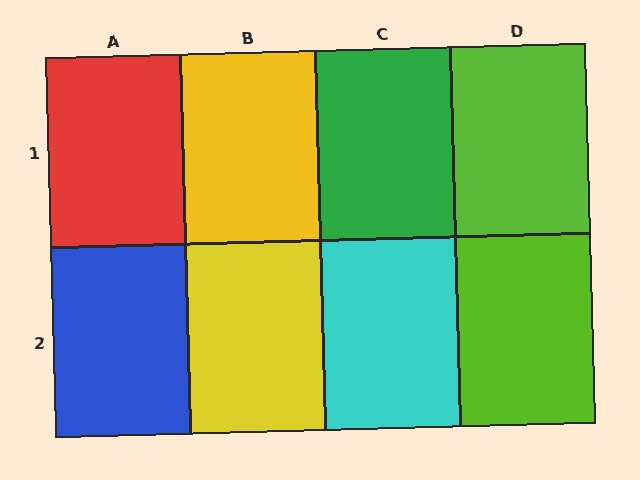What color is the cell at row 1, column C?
Green.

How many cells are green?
1 cell is green.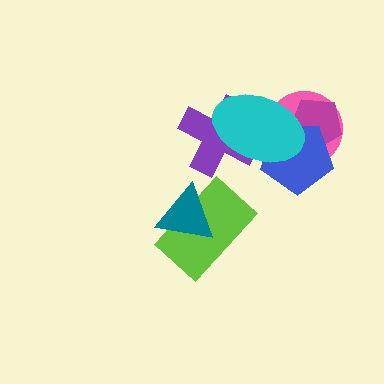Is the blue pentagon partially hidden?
Yes, it is partially covered by another shape.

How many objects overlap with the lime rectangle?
1 object overlaps with the lime rectangle.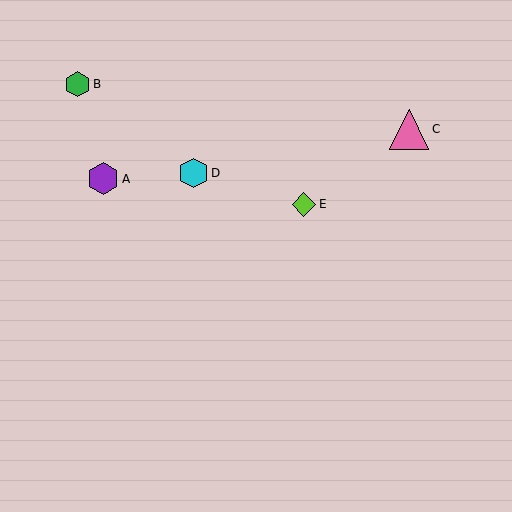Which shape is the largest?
The pink triangle (labeled C) is the largest.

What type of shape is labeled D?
Shape D is a cyan hexagon.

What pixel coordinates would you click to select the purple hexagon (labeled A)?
Click at (103, 179) to select the purple hexagon A.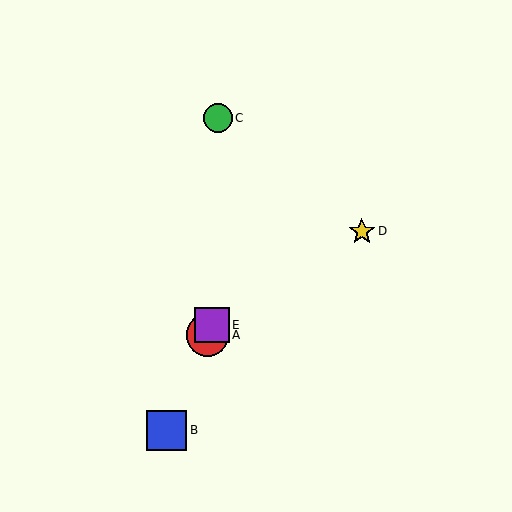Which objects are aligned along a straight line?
Objects A, B, E are aligned along a straight line.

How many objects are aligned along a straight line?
3 objects (A, B, E) are aligned along a straight line.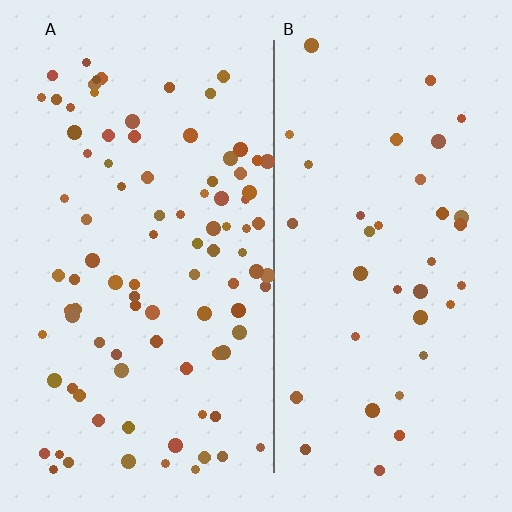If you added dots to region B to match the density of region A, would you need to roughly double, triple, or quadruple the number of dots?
Approximately double.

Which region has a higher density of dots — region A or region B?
A (the left).